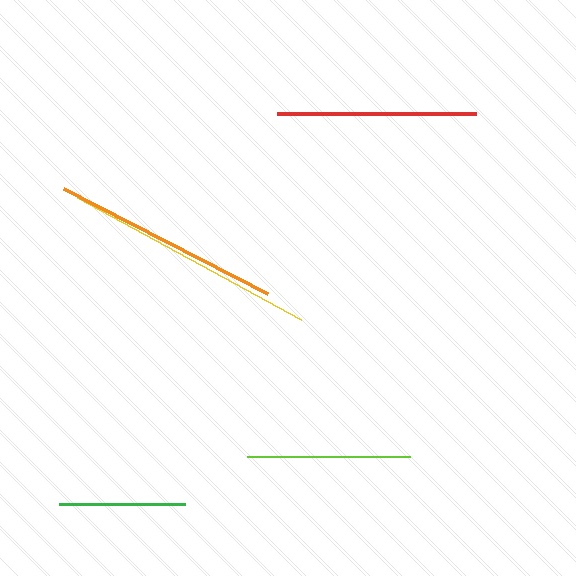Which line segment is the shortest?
The green line is the shortest at approximately 127 pixels.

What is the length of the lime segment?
The lime segment is approximately 163 pixels long.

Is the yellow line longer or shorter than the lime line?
The yellow line is longer than the lime line.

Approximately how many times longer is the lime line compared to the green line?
The lime line is approximately 1.3 times the length of the green line.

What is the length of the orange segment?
The orange segment is approximately 229 pixels long.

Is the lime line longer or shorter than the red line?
The red line is longer than the lime line.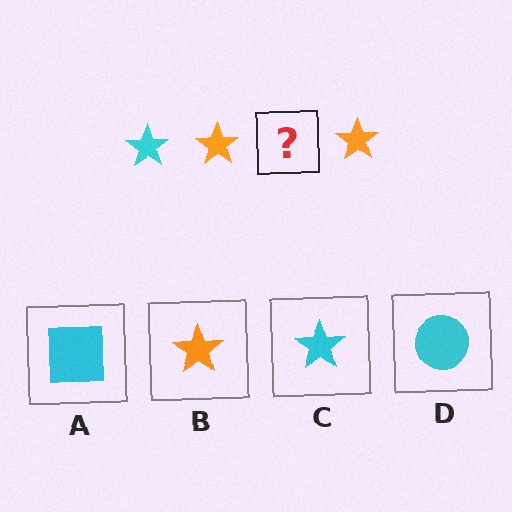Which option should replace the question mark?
Option C.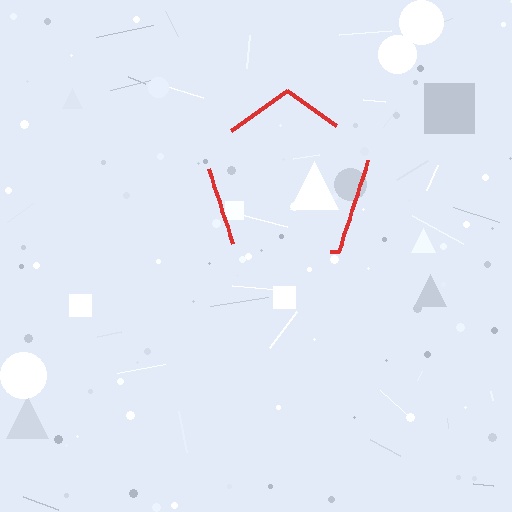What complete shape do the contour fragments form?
The contour fragments form a pentagon.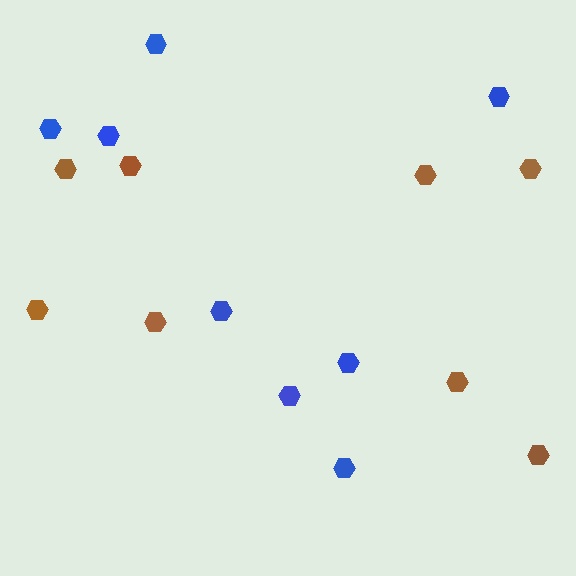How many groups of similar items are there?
There are 2 groups: one group of blue hexagons (8) and one group of brown hexagons (8).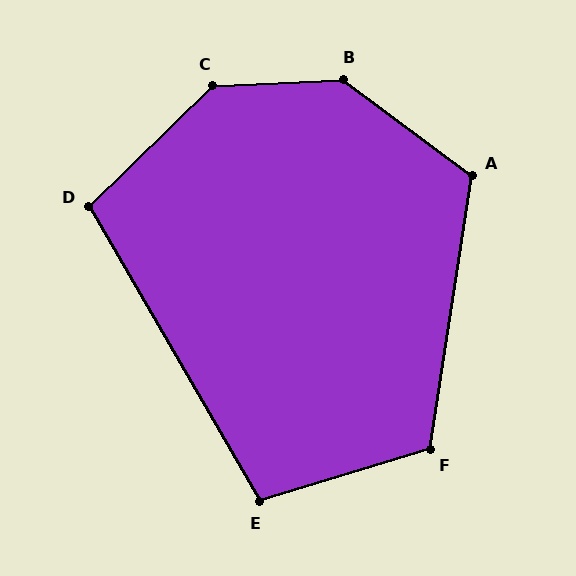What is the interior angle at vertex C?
Approximately 139 degrees (obtuse).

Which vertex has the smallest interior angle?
E, at approximately 103 degrees.